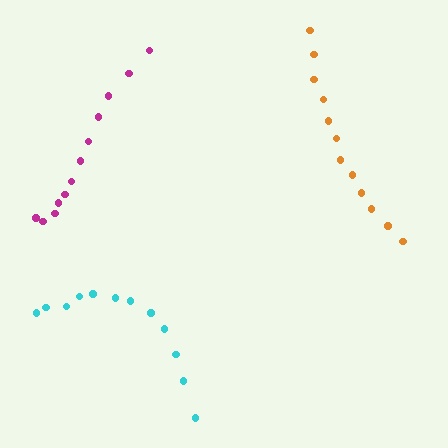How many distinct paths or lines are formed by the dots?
There are 3 distinct paths.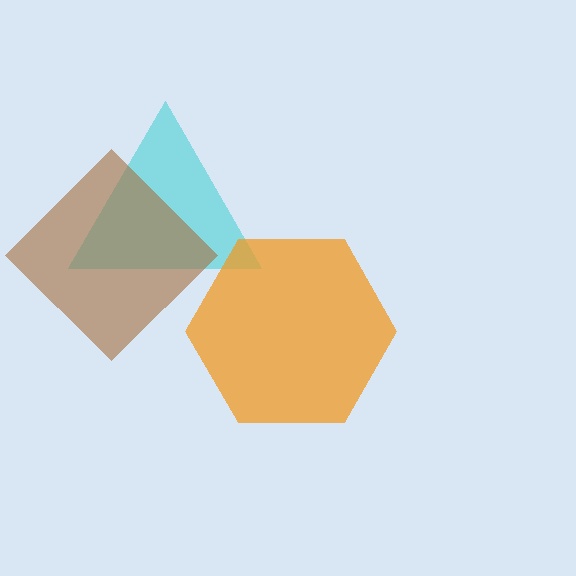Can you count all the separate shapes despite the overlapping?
Yes, there are 3 separate shapes.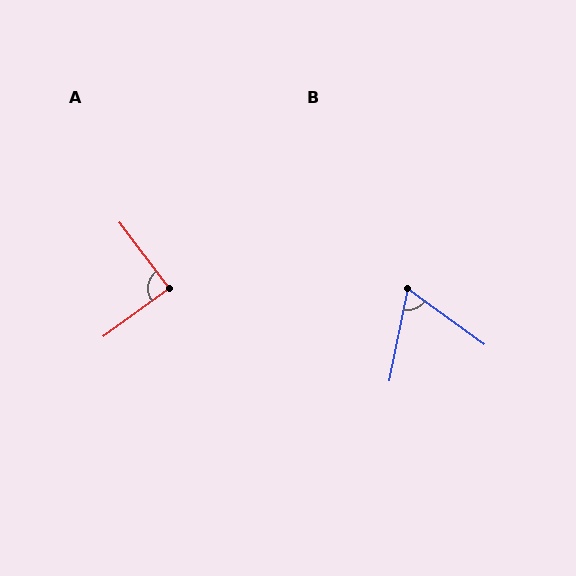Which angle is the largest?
A, at approximately 89 degrees.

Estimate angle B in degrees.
Approximately 65 degrees.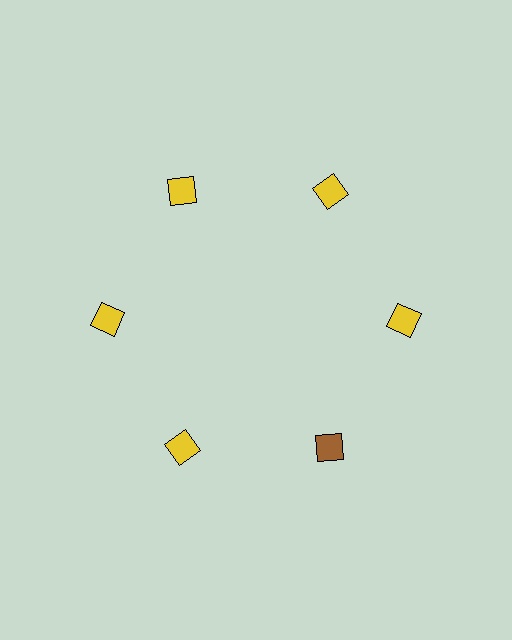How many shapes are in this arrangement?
There are 6 shapes arranged in a ring pattern.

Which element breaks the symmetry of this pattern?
The brown diamond at roughly the 5 o'clock position breaks the symmetry. All other shapes are yellow diamonds.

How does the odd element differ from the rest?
It has a different color: brown instead of yellow.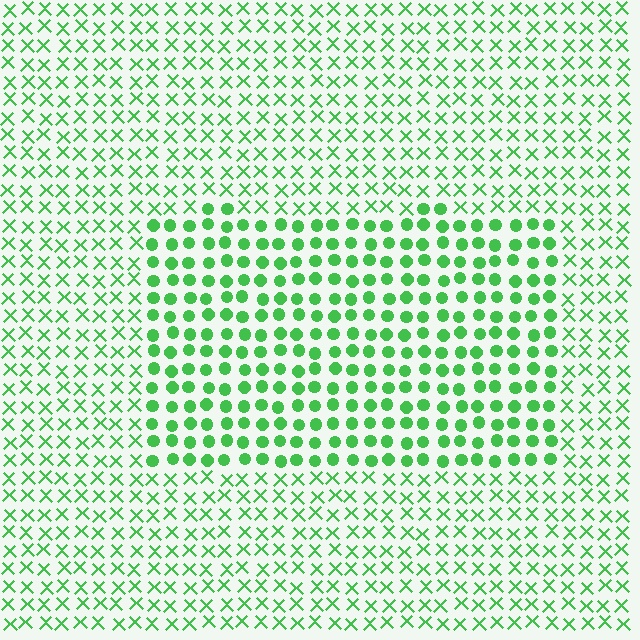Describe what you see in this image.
The image is filled with small green elements arranged in a uniform grid. A rectangle-shaped region contains circles, while the surrounding area contains X marks. The boundary is defined purely by the change in element shape.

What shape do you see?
I see a rectangle.